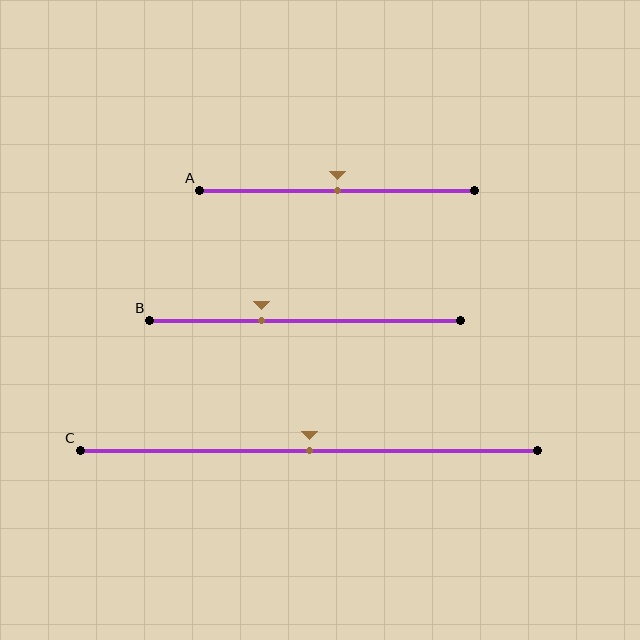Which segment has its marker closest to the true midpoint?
Segment A has its marker closest to the true midpoint.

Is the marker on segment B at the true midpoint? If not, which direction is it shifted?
No, the marker on segment B is shifted to the left by about 14% of the segment length.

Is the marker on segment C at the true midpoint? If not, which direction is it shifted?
Yes, the marker on segment C is at the true midpoint.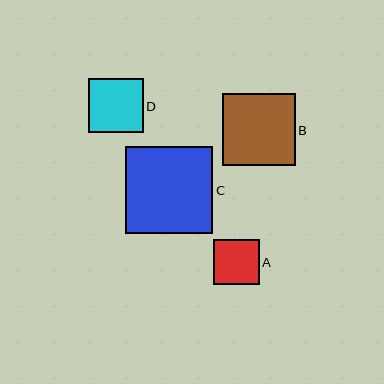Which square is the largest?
Square C is the largest with a size of approximately 87 pixels.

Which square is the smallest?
Square A is the smallest with a size of approximately 46 pixels.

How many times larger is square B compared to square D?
Square B is approximately 1.3 times the size of square D.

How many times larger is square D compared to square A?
Square D is approximately 1.2 times the size of square A.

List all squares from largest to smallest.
From largest to smallest: C, B, D, A.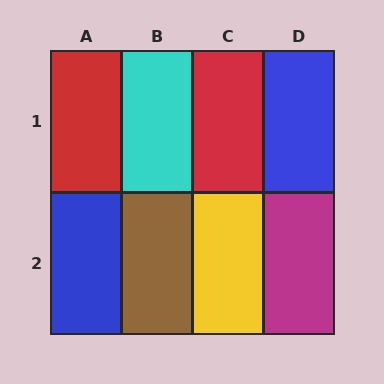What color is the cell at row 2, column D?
Magenta.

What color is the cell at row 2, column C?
Yellow.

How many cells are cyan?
1 cell is cyan.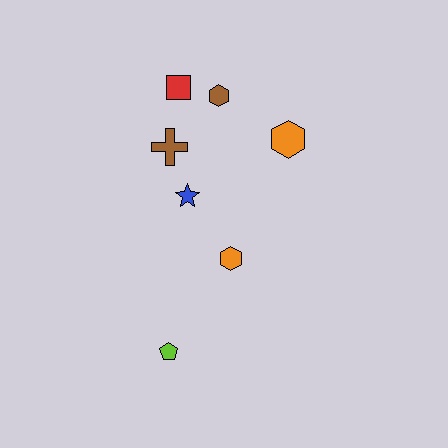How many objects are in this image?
There are 7 objects.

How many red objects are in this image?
There is 1 red object.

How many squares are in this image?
There is 1 square.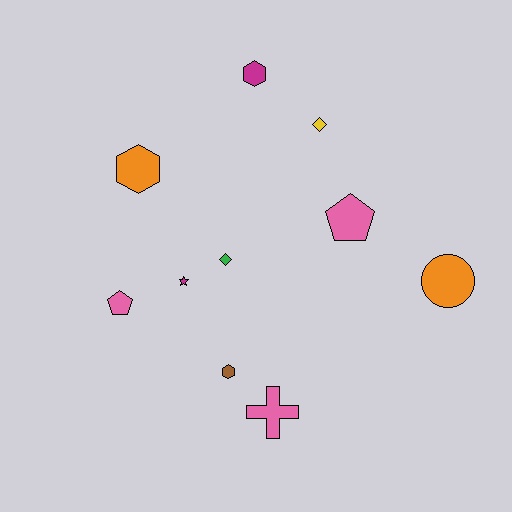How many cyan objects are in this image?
There are no cyan objects.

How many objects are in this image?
There are 10 objects.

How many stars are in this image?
There is 1 star.